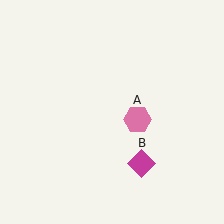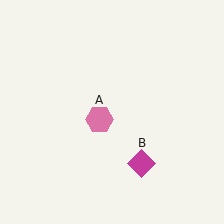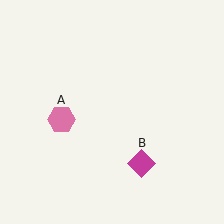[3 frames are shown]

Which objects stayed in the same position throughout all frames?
Magenta diamond (object B) remained stationary.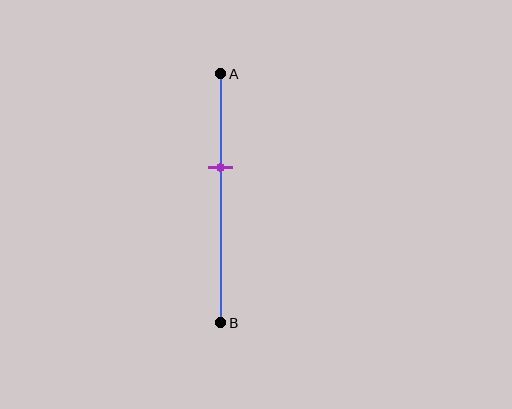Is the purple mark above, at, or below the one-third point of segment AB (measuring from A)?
The purple mark is below the one-third point of segment AB.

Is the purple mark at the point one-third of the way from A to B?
No, the mark is at about 40% from A, not at the 33% one-third point.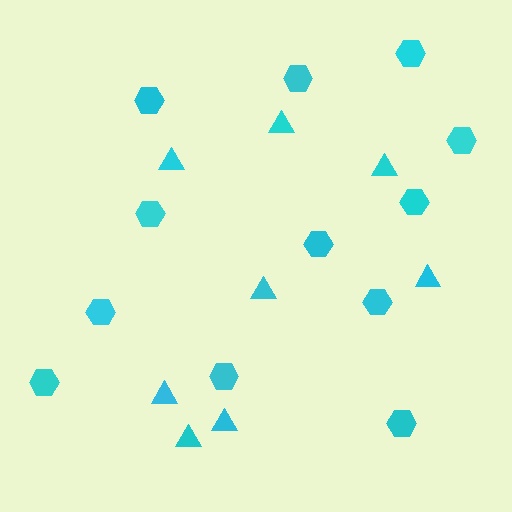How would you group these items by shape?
There are 2 groups: one group of hexagons (12) and one group of triangles (8).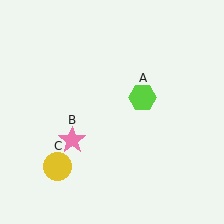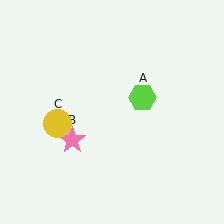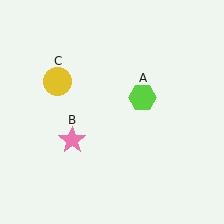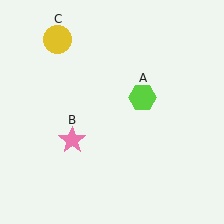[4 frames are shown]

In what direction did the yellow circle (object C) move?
The yellow circle (object C) moved up.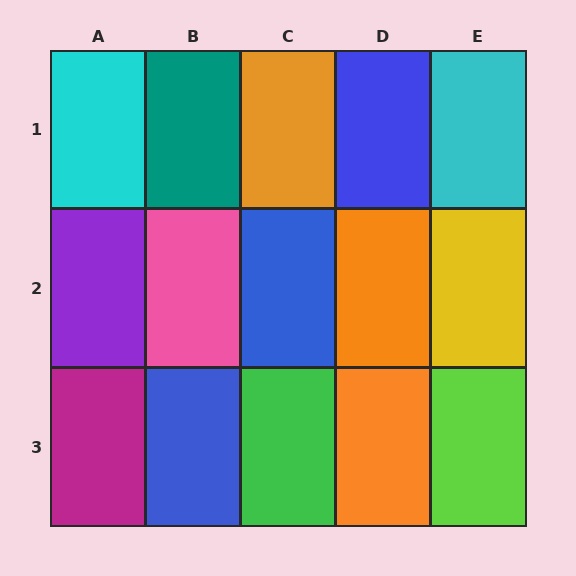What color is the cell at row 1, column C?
Orange.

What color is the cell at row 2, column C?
Blue.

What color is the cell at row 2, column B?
Pink.